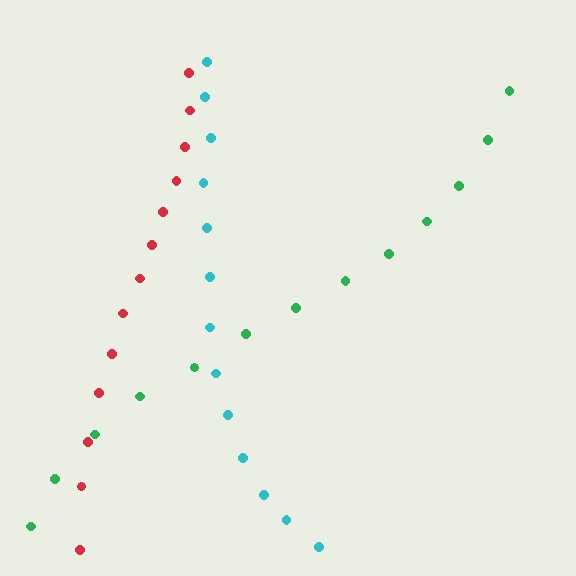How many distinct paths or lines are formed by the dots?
There are 3 distinct paths.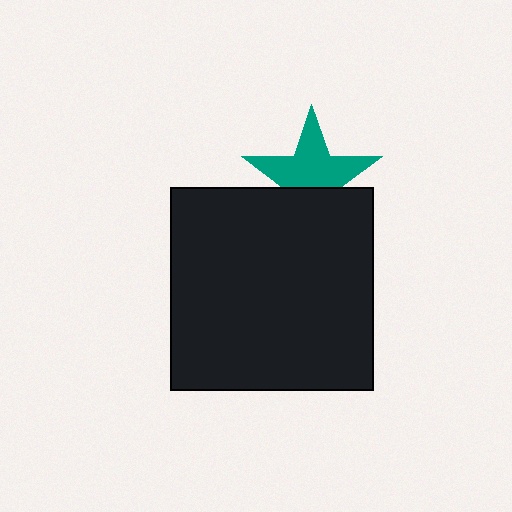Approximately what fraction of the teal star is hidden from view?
Roughly 37% of the teal star is hidden behind the black square.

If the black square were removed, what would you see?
You would see the complete teal star.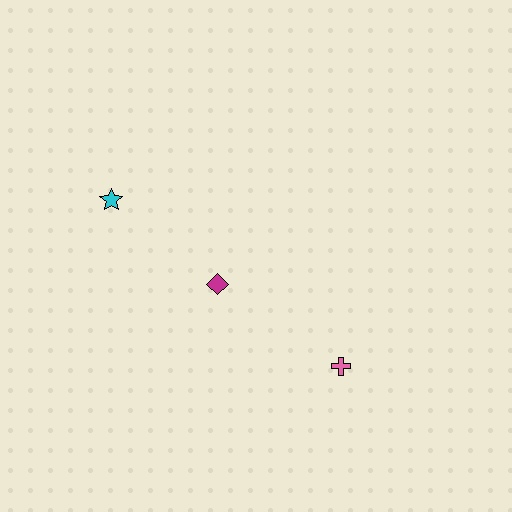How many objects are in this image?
There are 3 objects.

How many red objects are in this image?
There are no red objects.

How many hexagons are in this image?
There are no hexagons.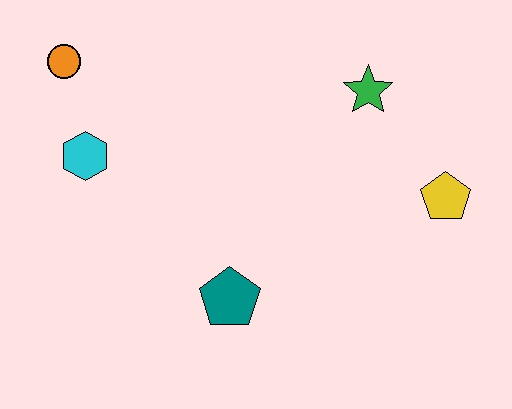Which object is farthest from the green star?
The orange circle is farthest from the green star.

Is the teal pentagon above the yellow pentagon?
No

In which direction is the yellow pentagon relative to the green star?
The yellow pentagon is below the green star.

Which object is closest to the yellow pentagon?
The green star is closest to the yellow pentagon.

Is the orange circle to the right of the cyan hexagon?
No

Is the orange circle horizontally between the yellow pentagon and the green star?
No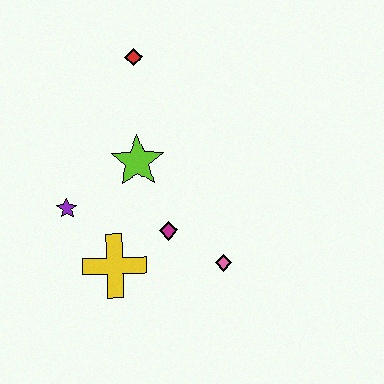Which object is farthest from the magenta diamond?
The red diamond is farthest from the magenta diamond.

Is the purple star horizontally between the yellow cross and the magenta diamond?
No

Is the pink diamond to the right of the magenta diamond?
Yes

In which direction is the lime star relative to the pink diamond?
The lime star is above the pink diamond.